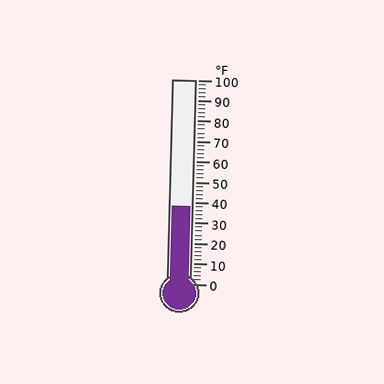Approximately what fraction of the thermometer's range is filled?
The thermometer is filled to approximately 40% of its range.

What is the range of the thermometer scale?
The thermometer scale ranges from 0°F to 100°F.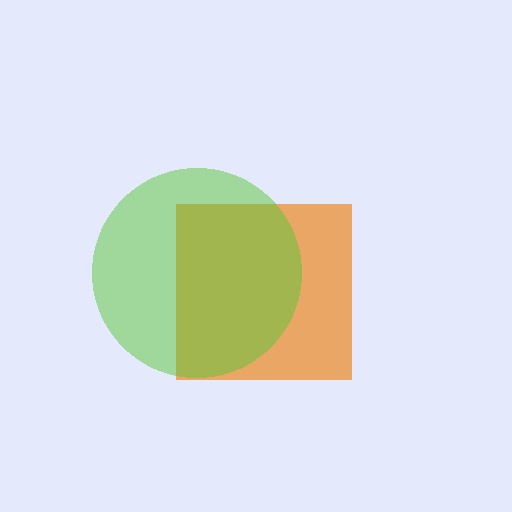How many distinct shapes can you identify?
There are 2 distinct shapes: an orange square, a lime circle.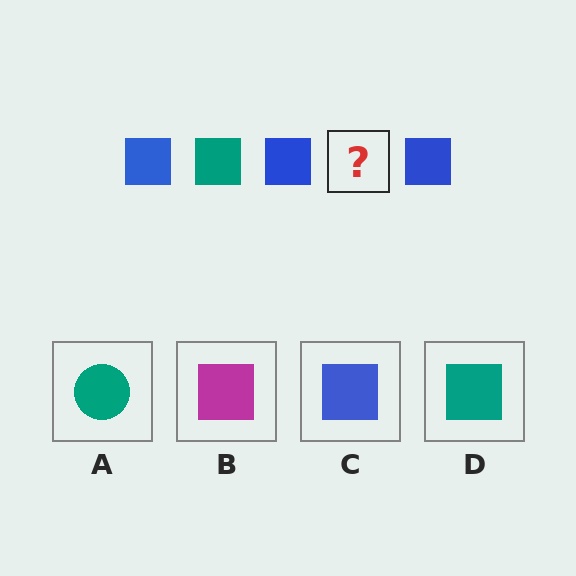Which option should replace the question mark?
Option D.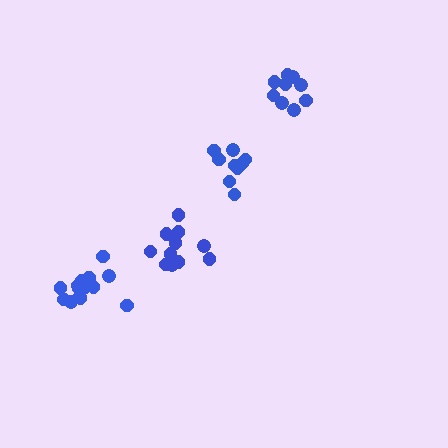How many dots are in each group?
Group 1: 9 dots, Group 2: 11 dots, Group 3: 14 dots, Group 4: 9 dots (43 total).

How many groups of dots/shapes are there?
There are 4 groups.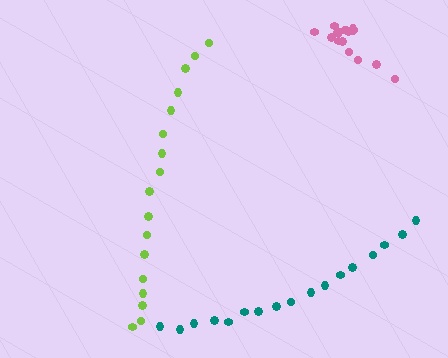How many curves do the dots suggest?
There are 3 distinct paths.